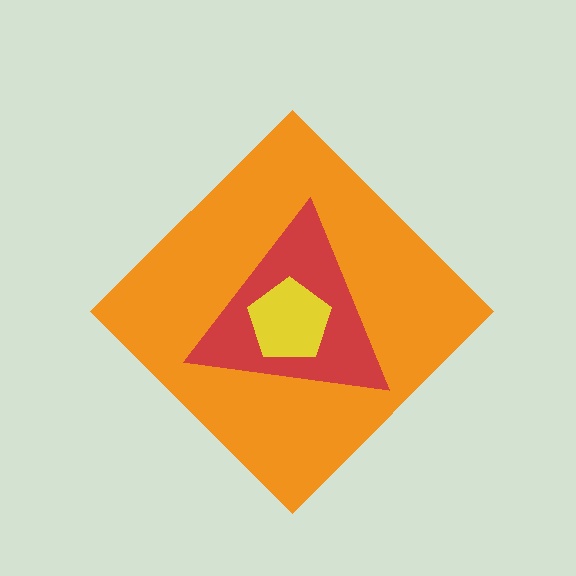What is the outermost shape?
The orange diamond.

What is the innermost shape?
The yellow pentagon.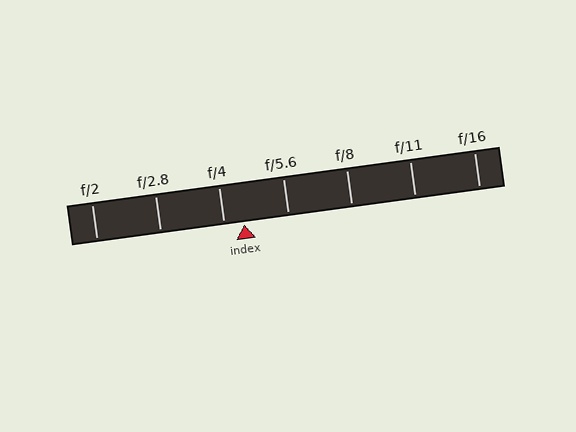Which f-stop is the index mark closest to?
The index mark is closest to f/4.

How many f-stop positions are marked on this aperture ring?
There are 7 f-stop positions marked.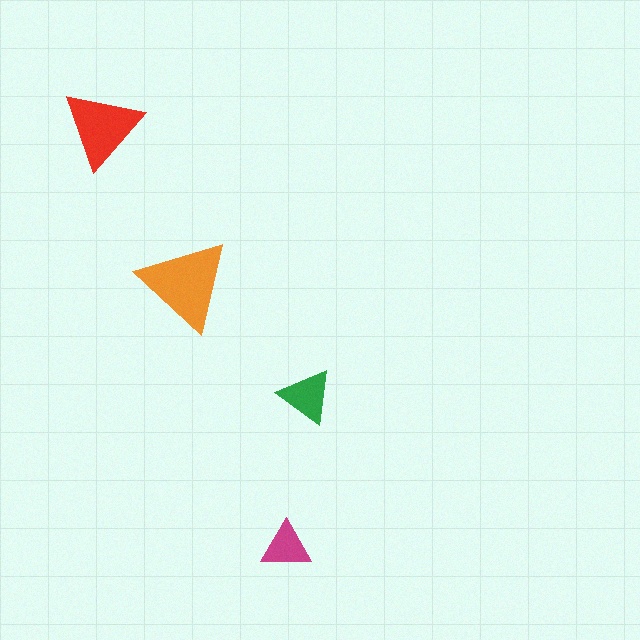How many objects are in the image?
There are 4 objects in the image.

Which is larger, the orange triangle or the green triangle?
The orange one.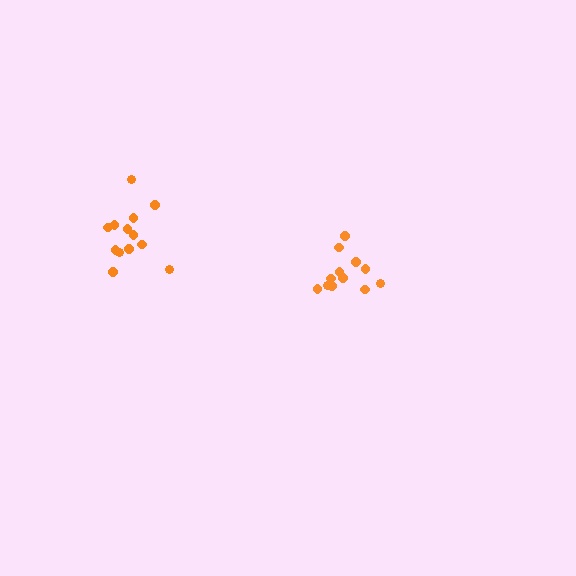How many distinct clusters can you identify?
There are 2 distinct clusters.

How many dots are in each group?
Group 1: 13 dots, Group 2: 12 dots (25 total).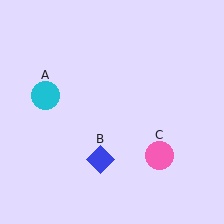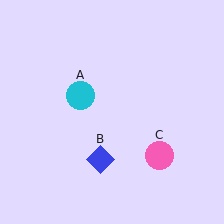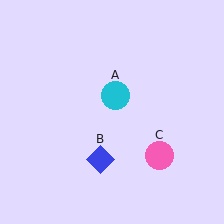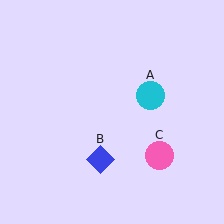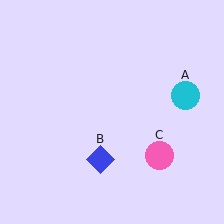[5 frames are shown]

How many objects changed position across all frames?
1 object changed position: cyan circle (object A).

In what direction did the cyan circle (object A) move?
The cyan circle (object A) moved right.